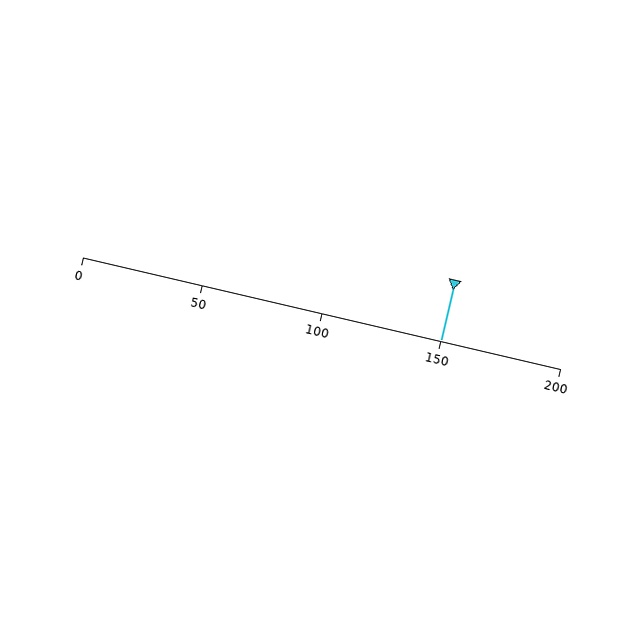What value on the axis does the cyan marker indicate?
The marker indicates approximately 150.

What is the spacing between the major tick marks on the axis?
The major ticks are spaced 50 apart.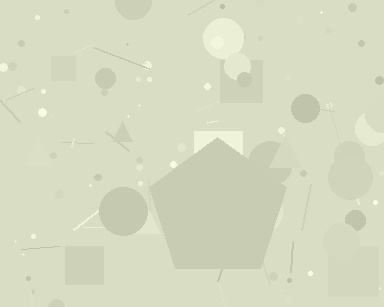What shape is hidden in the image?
A pentagon is hidden in the image.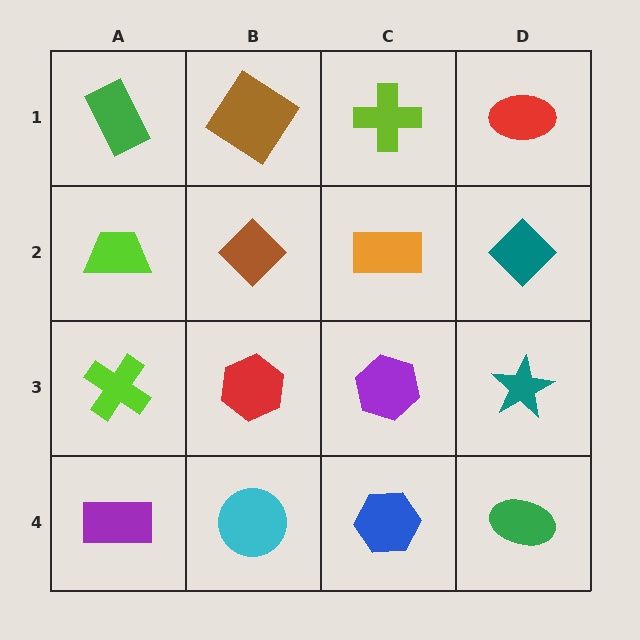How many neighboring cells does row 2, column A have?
3.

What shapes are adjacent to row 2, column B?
A brown diamond (row 1, column B), a red hexagon (row 3, column B), a lime trapezoid (row 2, column A), an orange rectangle (row 2, column C).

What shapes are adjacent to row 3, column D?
A teal diamond (row 2, column D), a green ellipse (row 4, column D), a purple hexagon (row 3, column C).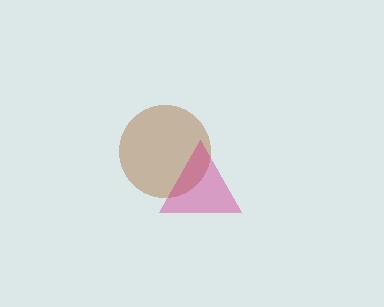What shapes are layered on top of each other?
The layered shapes are: a brown circle, a magenta triangle.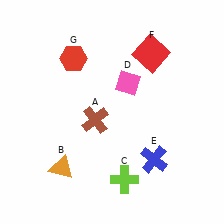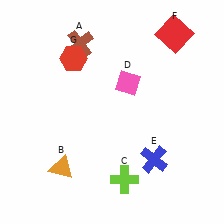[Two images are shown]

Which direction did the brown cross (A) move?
The brown cross (A) moved up.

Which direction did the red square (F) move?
The red square (F) moved right.